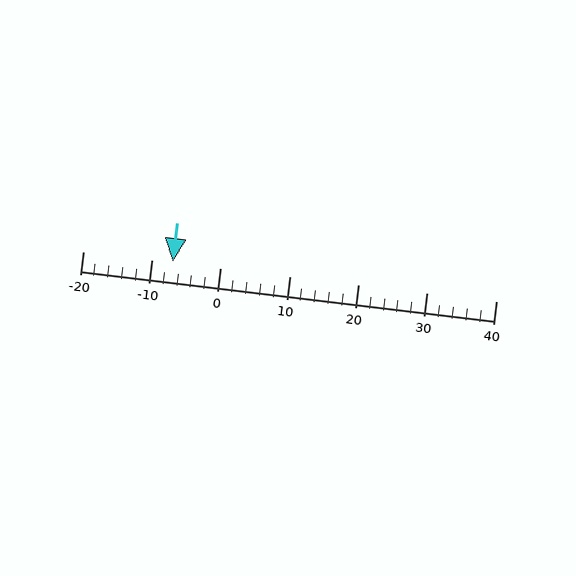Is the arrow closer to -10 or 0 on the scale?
The arrow is closer to -10.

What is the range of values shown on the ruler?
The ruler shows values from -20 to 40.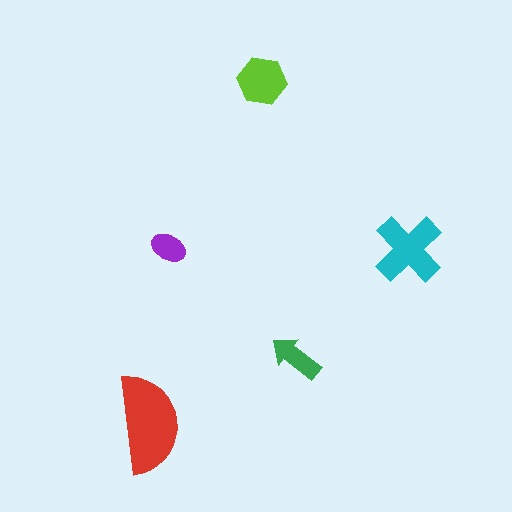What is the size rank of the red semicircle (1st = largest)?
1st.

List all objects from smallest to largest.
The purple ellipse, the green arrow, the lime hexagon, the cyan cross, the red semicircle.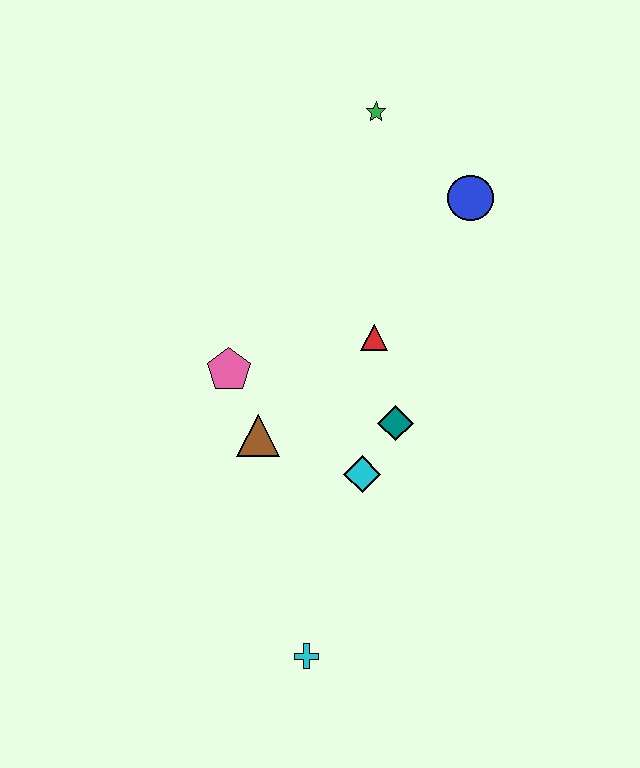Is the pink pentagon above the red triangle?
No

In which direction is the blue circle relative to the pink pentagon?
The blue circle is to the right of the pink pentagon.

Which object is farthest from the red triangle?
The cyan cross is farthest from the red triangle.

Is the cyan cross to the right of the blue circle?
No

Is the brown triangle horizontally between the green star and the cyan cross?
No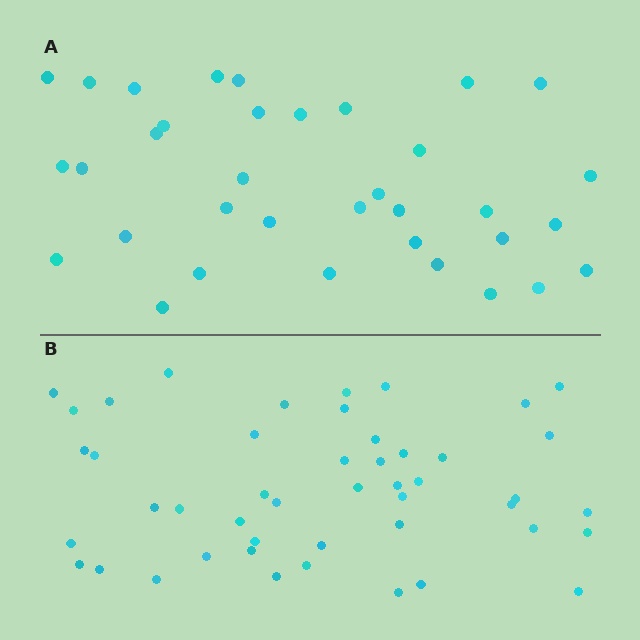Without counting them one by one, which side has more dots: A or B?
Region B (the bottom region) has more dots.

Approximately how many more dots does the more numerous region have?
Region B has roughly 12 or so more dots than region A.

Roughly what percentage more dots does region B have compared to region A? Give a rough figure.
About 35% more.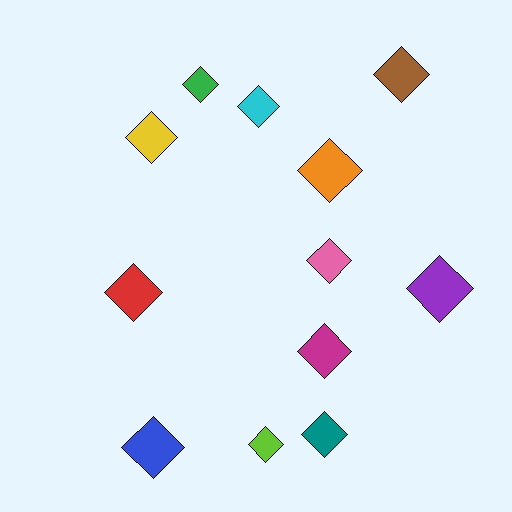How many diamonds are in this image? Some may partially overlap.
There are 12 diamonds.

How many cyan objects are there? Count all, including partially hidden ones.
There is 1 cyan object.